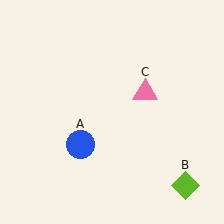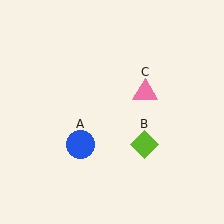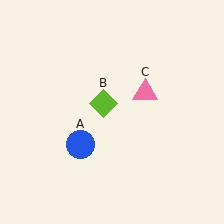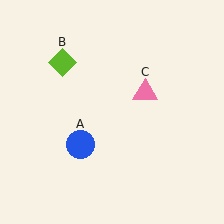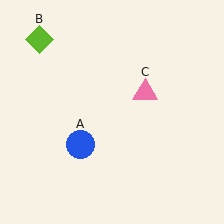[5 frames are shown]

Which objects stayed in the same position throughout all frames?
Blue circle (object A) and pink triangle (object C) remained stationary.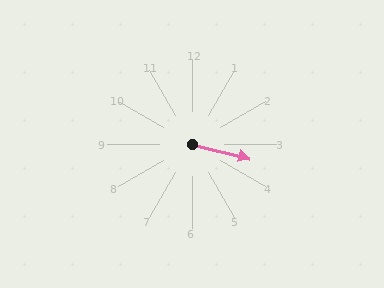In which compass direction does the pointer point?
East.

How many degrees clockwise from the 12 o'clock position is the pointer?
Approximately 104 degrees.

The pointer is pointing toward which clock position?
Roughly 3 o'clock.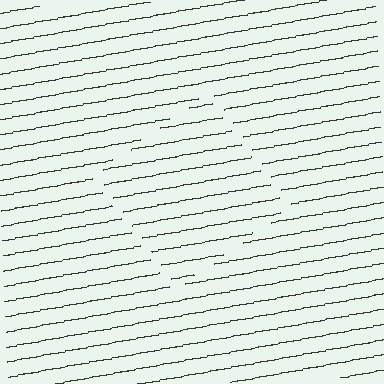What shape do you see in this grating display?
An illusory square. The interior of the shape contains the same grating, shifted by half a period — the contour is defined by the phase discontinuity where line-ends from the inner and outer gratings abut.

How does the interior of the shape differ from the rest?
The interior of the shape contains the same grating, shifted by half a period — the contour is defined by the phase discontinuity where line-ends from the inner and outer gratings abut.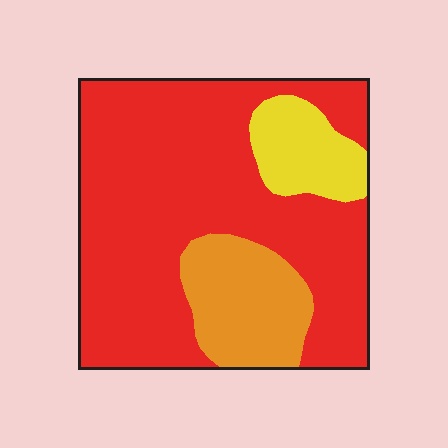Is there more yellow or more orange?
Orange.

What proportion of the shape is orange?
Orange covers about 15% of the shape.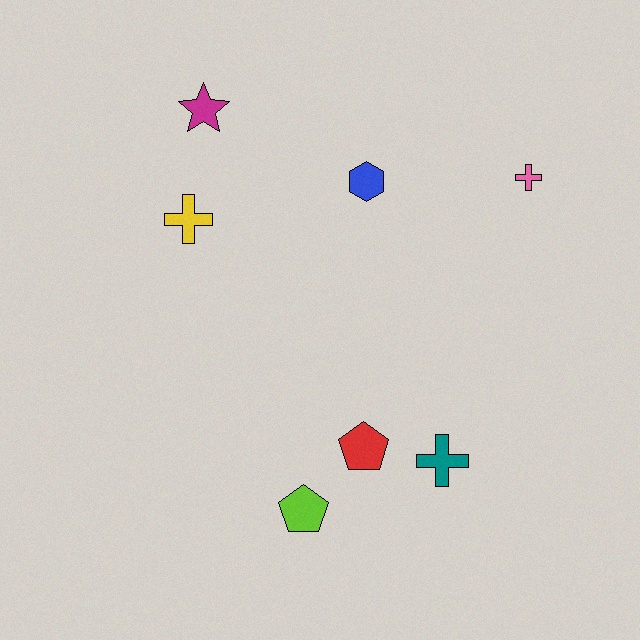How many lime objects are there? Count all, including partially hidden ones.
There is 1 lime object.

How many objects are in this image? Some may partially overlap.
There are 7 objects.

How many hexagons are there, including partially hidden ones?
There is 1 hexagon.